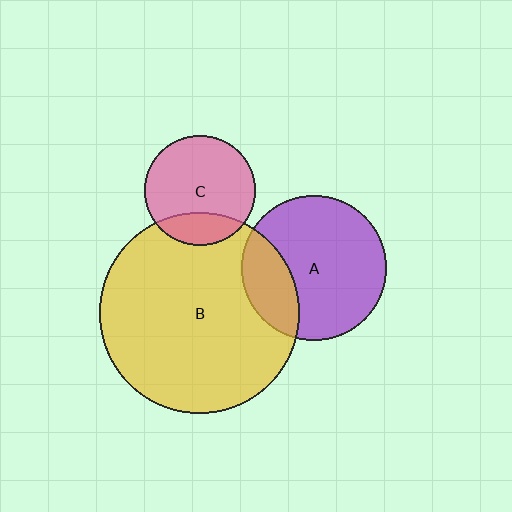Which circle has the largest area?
Circle B (yellow).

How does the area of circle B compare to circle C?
Approximately 3.3 times.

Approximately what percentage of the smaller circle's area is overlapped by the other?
Approximately 25%.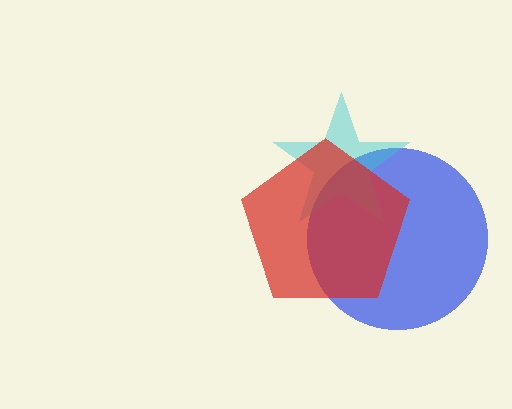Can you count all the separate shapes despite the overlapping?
Yes, there are 3 separate shapes.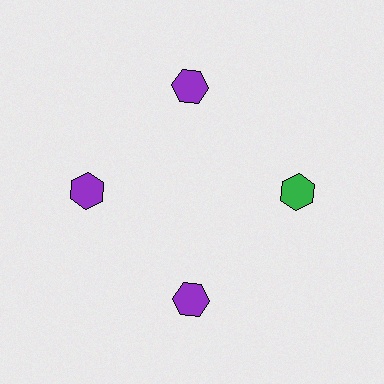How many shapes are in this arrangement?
There are 4 shapes arranged in a ring pattern.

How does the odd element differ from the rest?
It has a different color: green instead of purple.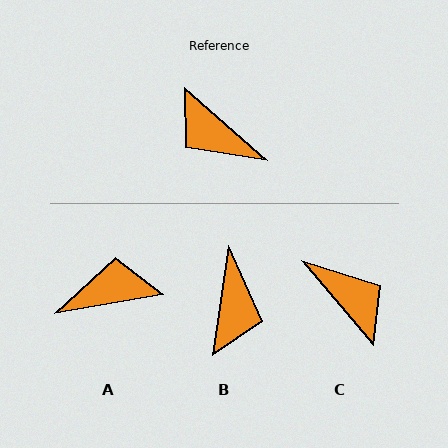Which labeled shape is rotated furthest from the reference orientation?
C, about 172 degrees away.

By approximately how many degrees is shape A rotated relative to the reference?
Approximately 129 degrees clockwise.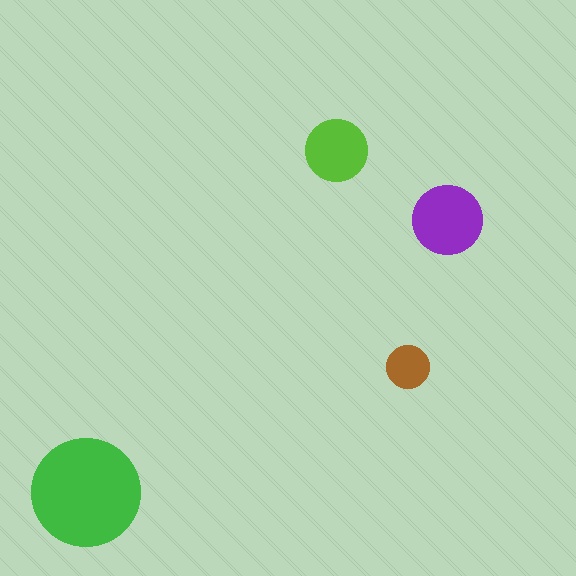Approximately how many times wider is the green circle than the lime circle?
About 1.5 times wider.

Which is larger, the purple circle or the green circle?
The green one.